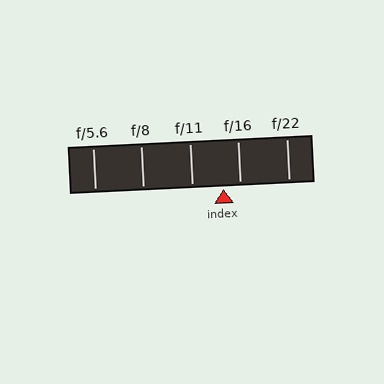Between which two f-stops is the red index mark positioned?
The index mark is between f/11 and f/16.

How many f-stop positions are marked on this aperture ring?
There are 5 f-stop positions marked.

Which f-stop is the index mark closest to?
The index mark is closest to f/16.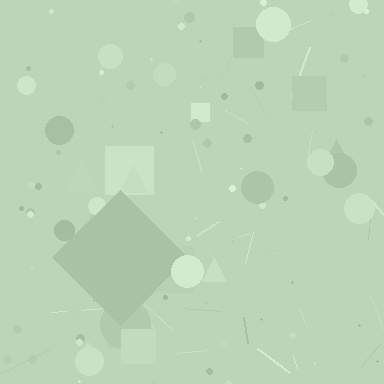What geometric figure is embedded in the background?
A diamond is embedded in the background.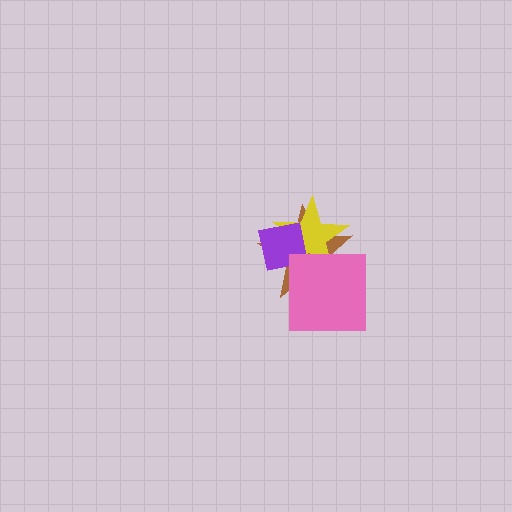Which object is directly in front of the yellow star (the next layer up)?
The purple square is directly in front of the yellow star.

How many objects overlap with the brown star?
3 objects overlap with the brown star.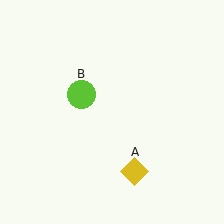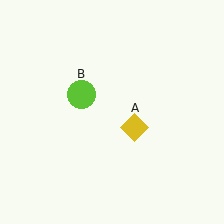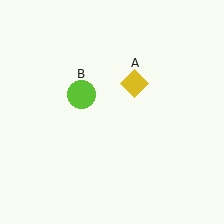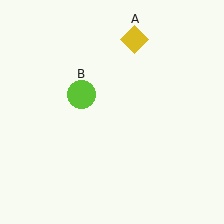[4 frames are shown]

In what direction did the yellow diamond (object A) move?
The yellow diamond (object A) moved up.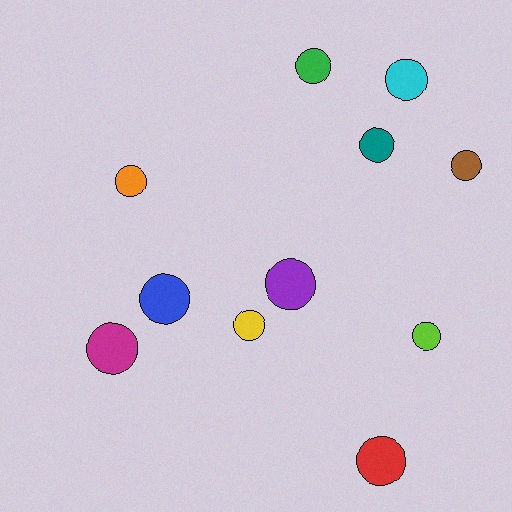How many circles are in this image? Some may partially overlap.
There are 11 circles.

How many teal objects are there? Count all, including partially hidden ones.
There is 1 teal object.